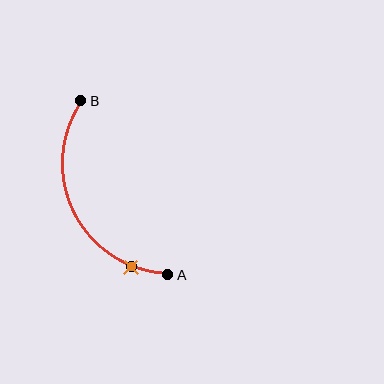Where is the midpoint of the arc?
The arc midpoint is the point on the curve farthest from the straight line joining A and B. It sits to the left of that line.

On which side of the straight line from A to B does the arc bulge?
The arc bulges to the left of the straight line connecting A and B.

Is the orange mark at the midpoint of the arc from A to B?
No. The orange mark lies on the arc but is closer to endpoint A. The arc midpoint would be at the point on the curve equidistant along the arc from both A and B.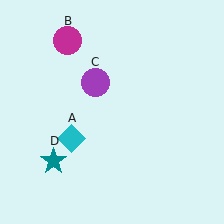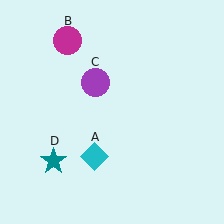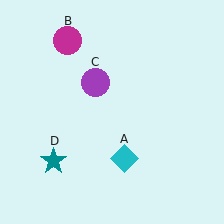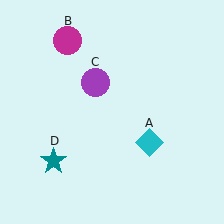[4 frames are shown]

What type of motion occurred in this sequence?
The cyan diamond (object A) rotated counterclockwise around the center of the scene.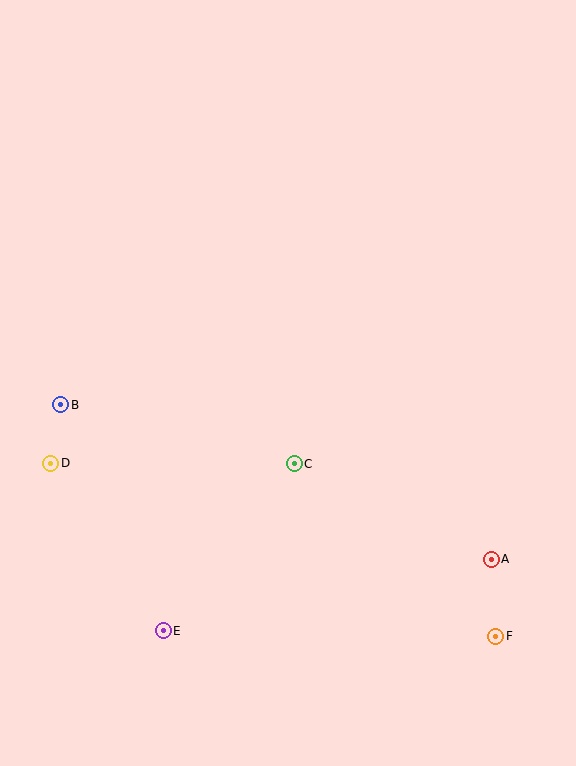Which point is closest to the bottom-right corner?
Point F is closest to the bottom-right corner.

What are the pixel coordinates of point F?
Point F is at (496, 636).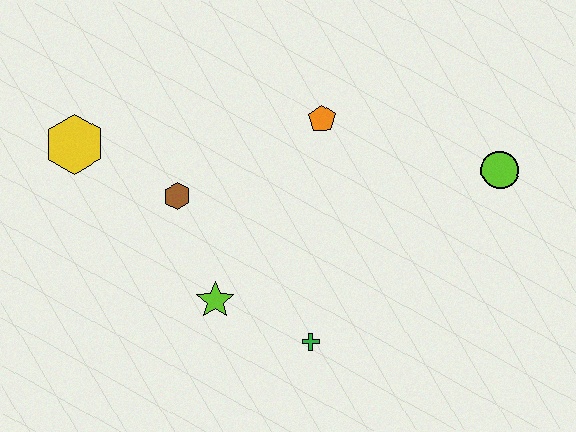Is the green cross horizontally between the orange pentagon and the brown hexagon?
Yes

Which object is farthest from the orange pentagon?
The yellow hexagon is farthest from the orange pentagon.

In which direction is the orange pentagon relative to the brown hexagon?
The orange pentagon is to the right of the brown hexagon.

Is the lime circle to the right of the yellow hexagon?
Yes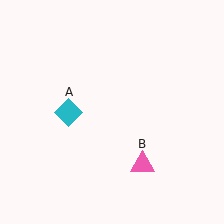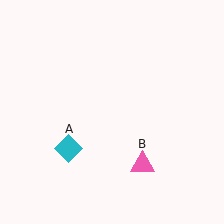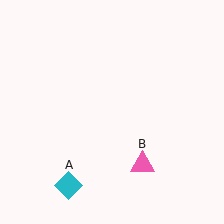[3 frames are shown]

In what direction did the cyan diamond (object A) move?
The cyan diamond (object A) moved down.